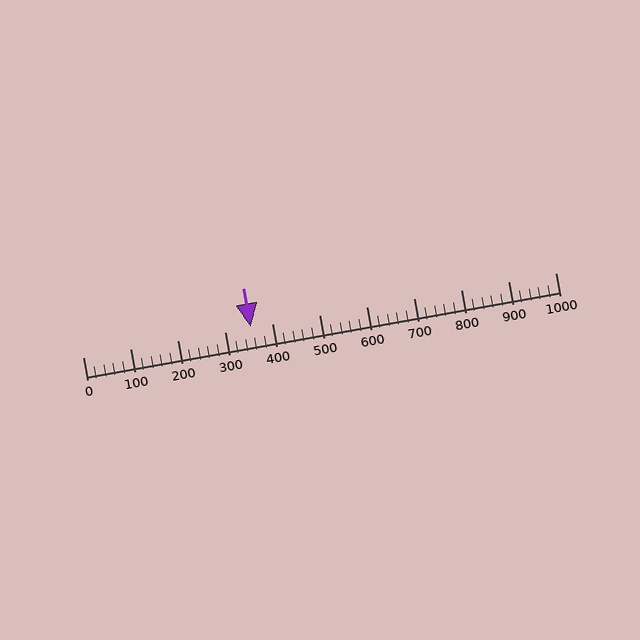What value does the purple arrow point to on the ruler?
The purple arrow points to approximately 355.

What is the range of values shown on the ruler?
The ruler shows values from 0 to 1000.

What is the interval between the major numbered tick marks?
The major tick marks are spaced 100 units apart.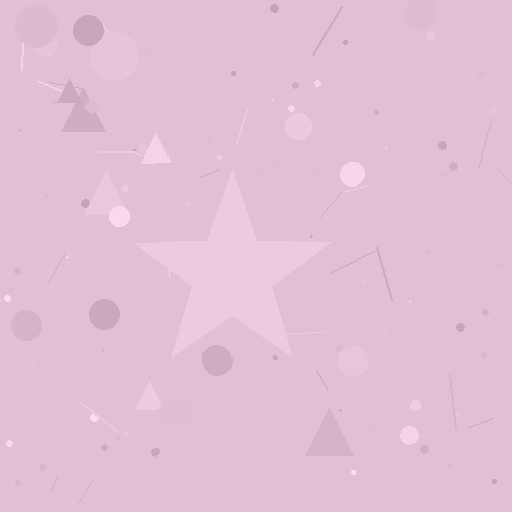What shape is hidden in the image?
A star is hidden in the image.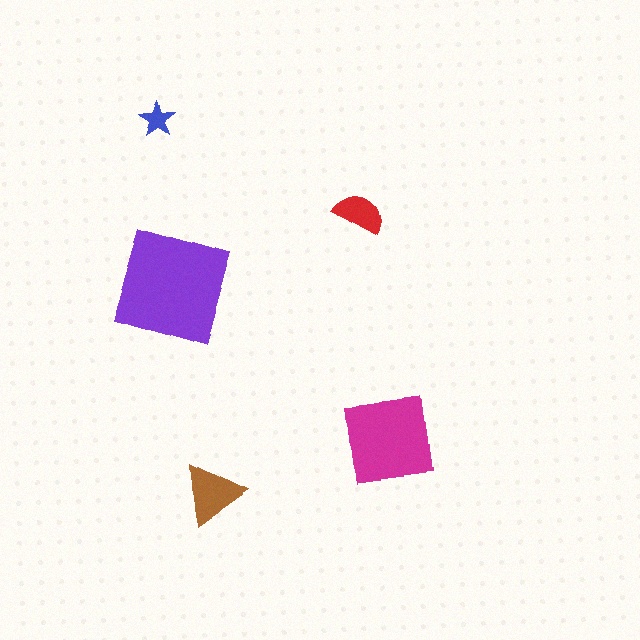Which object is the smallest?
The blue star.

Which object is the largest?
The purple square.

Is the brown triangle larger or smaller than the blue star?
Larger.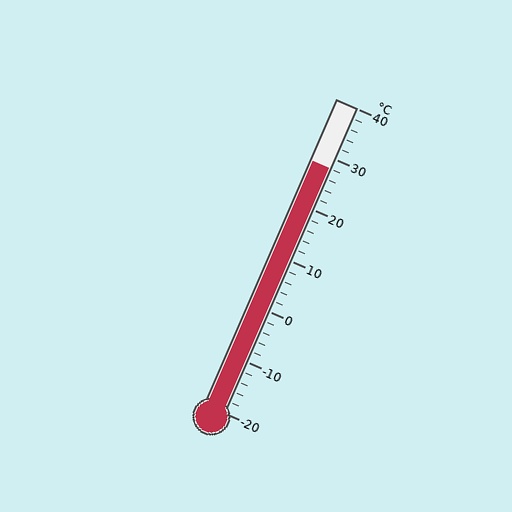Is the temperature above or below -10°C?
The temperature is above -10°C.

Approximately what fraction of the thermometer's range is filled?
The thermometer is filled to approximately 80% of its range.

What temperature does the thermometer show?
The thermometer shows approximately 28°C.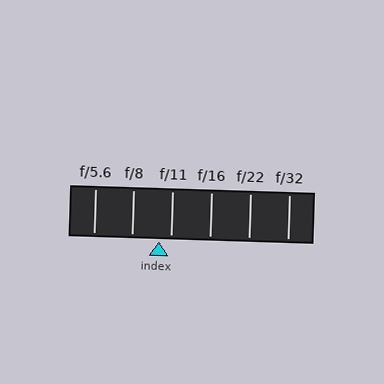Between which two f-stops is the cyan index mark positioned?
The index mark is between f/8 and f/11.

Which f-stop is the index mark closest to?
The index mark is closest to f/11.